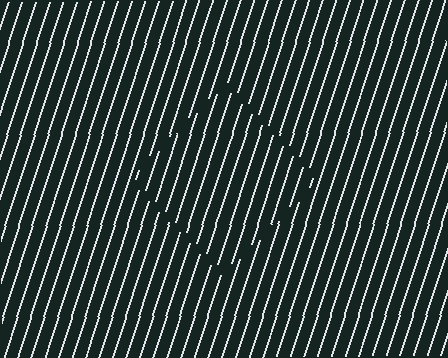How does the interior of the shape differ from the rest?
The interior of the shape contains the same grating, shifted by half a period — the contour is defined by the phase discontinuity where line-ends from the inner and outer gratings abut.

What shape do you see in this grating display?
An illusory square. The interior of the shape contains the same grating, shifted by half a period — the contour is defined by the phase discontinuity where line-ends from the inner and outer gratings abut.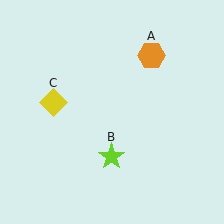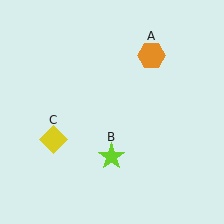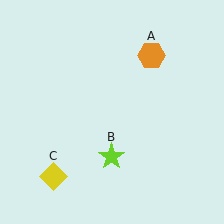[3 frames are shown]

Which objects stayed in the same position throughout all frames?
Orange hexagon (object A) and lime star (object B) remained stationary.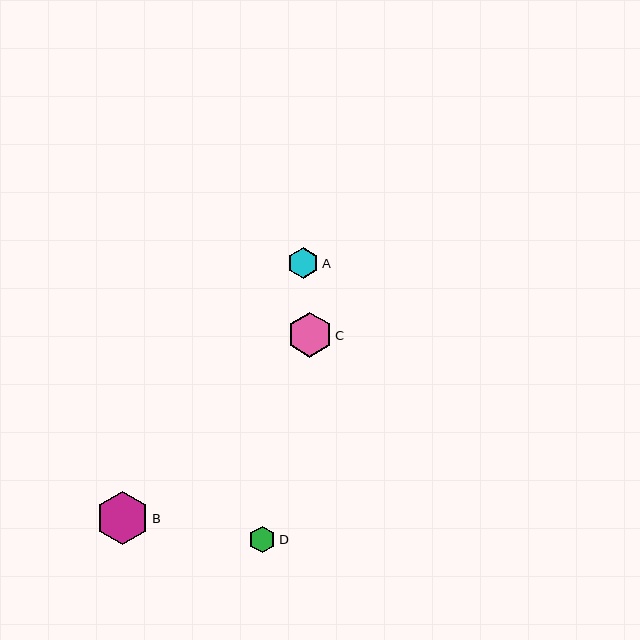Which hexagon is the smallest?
Hexagon D is the smallest with a size of approximately 27 pixels.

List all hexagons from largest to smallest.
From largest to smallest: B, C, A, D.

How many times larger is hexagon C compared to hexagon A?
Hexagon C is approximately 1.4 times the size of hexagon A.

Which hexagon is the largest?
Hexagon B is the largest with a size of approximately 53 pixels.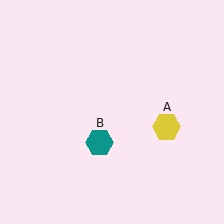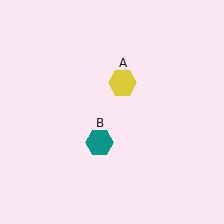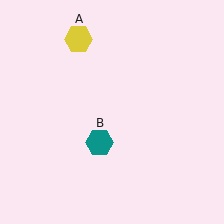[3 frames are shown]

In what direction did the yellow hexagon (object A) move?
The yellow hexagon (object A) moved up and to the left.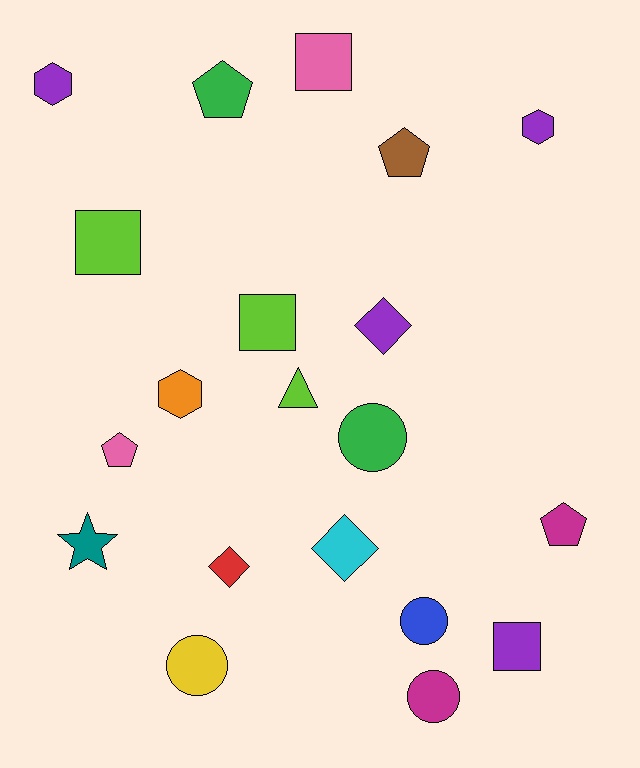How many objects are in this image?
There are 20 objects.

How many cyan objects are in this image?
There is 1 cyan object.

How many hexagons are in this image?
There are 3 hexagons.